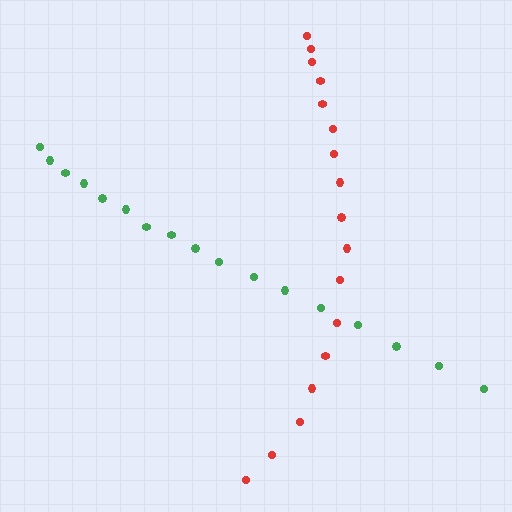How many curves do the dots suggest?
There are 2 distinct paths.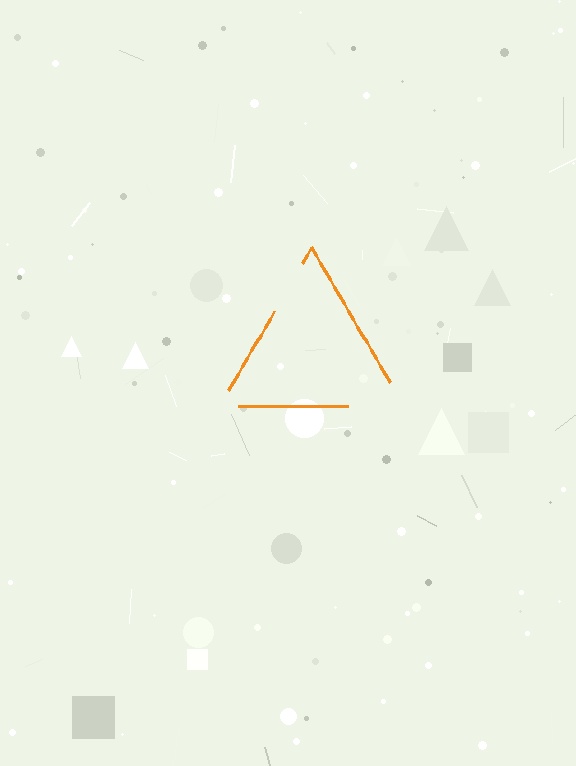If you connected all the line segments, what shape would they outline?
They would outline a triangle.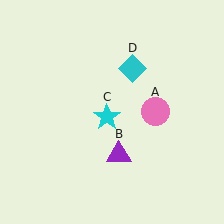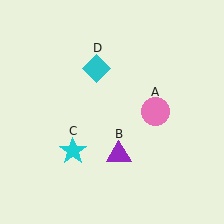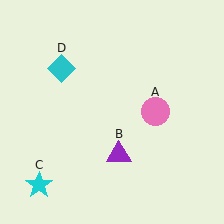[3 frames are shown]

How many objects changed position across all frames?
2 objects changed position: cyan star (object C), cyan diamond (object D).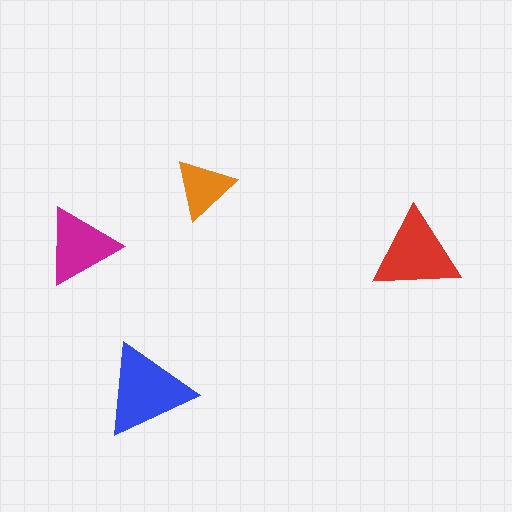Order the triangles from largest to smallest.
the blue one, the red one, the magenta one, the orange one.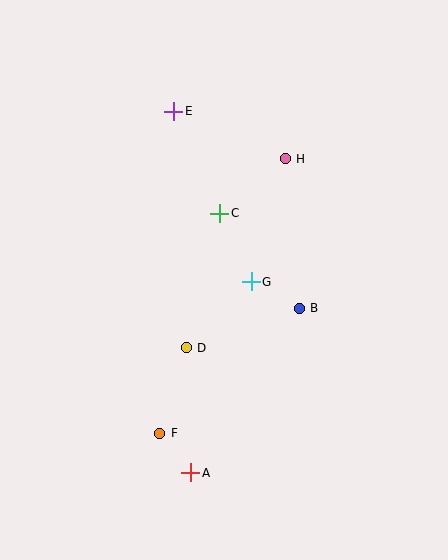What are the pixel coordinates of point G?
Point G is at (251, 282).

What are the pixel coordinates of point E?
Point E is at (174, 111).